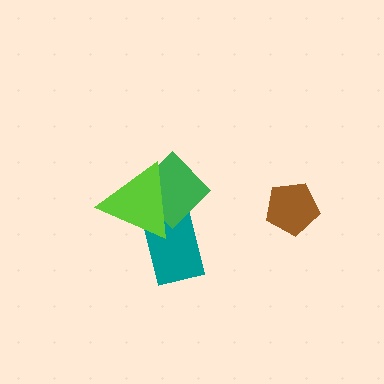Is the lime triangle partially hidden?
No, no other shape covers it.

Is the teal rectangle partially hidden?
Yes, it is partially covered by another shape.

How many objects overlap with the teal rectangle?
2 objects overlap with the teal rectangle.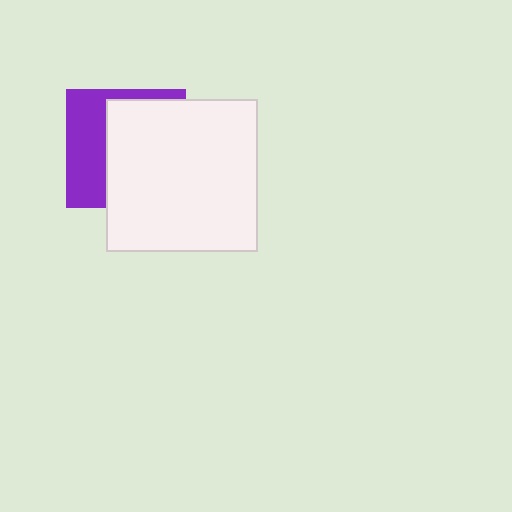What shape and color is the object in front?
The object in front is a white square.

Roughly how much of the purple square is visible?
A small part of it is visible (roughly 39%).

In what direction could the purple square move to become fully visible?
The purple square could move left. That would shift it out from behind the white square entirely.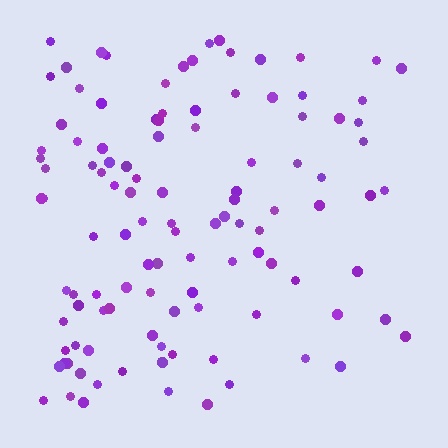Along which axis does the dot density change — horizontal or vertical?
Horizontal.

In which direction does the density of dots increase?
From right to left, with the left side densest.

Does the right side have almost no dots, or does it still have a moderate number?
Still a moderate number, just noticeably fewer than the left.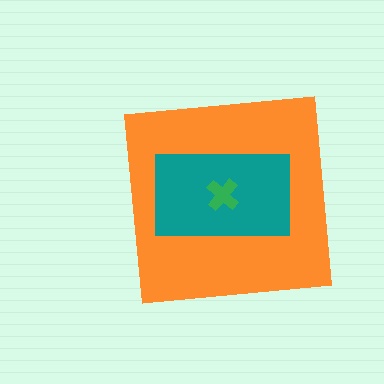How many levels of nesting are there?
3.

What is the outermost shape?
The orange square.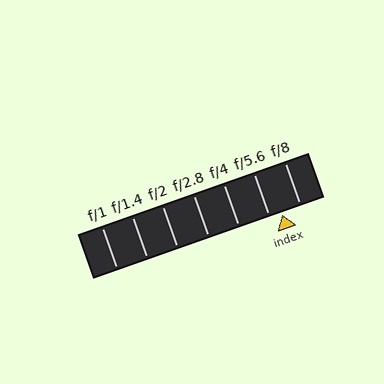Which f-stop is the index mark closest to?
The index mark is closest to f/5.6.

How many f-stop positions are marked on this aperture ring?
There are 7 f-stop positions marked.